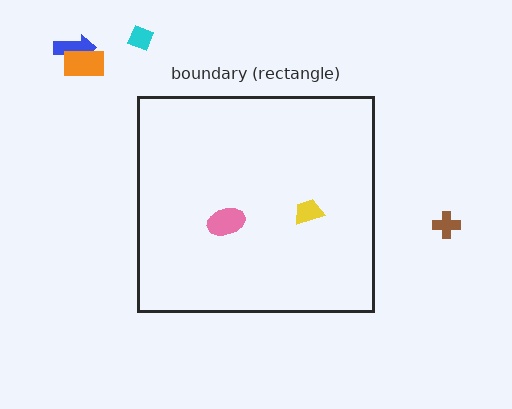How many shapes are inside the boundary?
2 inside, 4 outside.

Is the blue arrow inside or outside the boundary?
Outside.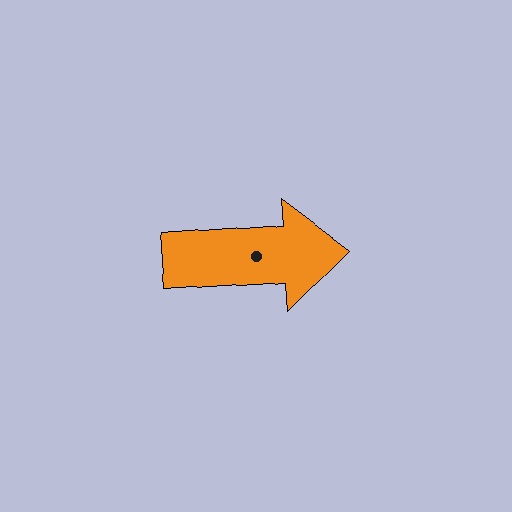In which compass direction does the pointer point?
East.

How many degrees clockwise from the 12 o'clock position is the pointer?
Approximately 86 degrees.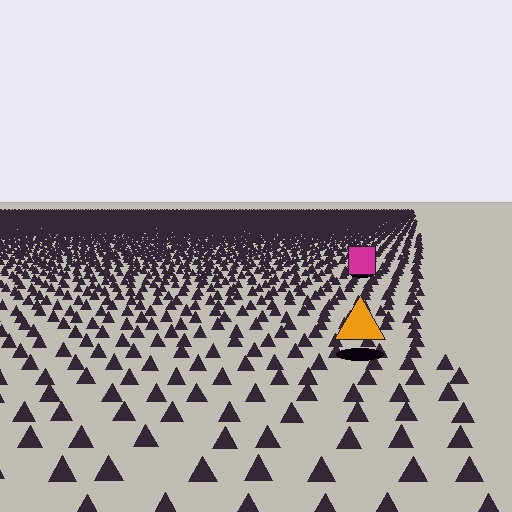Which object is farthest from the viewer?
The magenta square is farthest from the viewer. It appears smaller and the ground texture around it is denser.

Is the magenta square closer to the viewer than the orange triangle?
No. The orange triangle is closer — you can tell from the texture gradient: the ground texture is coarser near it.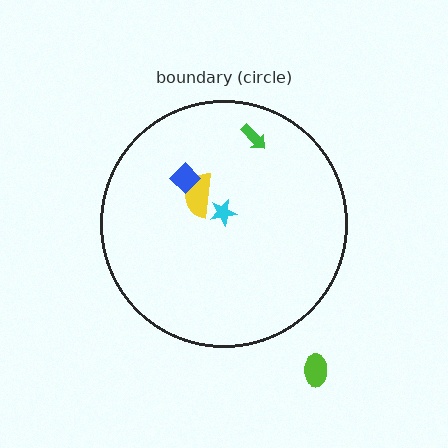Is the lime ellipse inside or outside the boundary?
Outside.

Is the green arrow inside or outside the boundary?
Inside.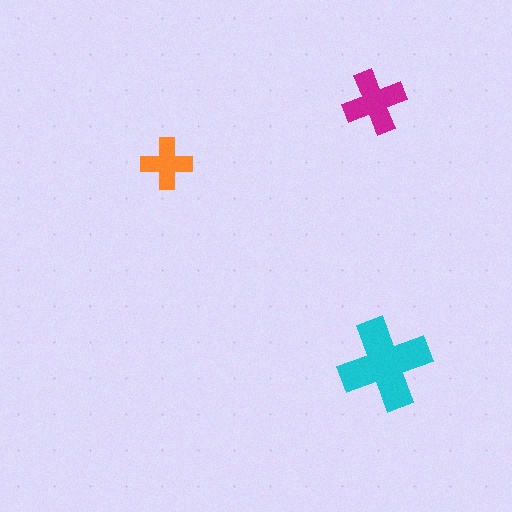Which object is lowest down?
The cyan cross is bottommost.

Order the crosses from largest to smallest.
the cyan one, the magenta one, the orange one.